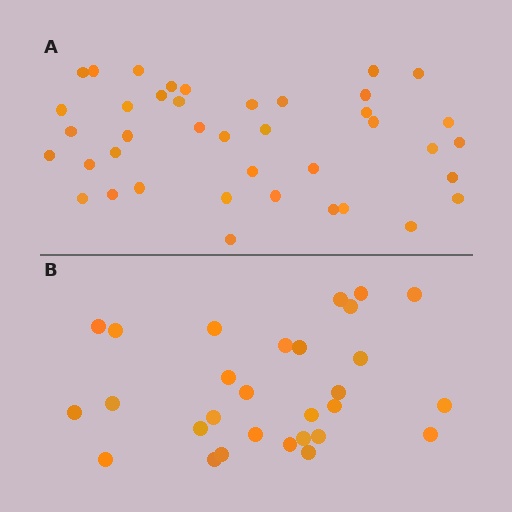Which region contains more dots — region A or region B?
Region A (the top region) has more dots.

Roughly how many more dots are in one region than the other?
Region A has roughly 12 or so more dots than region B.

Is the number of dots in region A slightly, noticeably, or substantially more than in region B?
Region A has noticeably more, but not dramatically so. The ratio is roughly 1.4 to 1.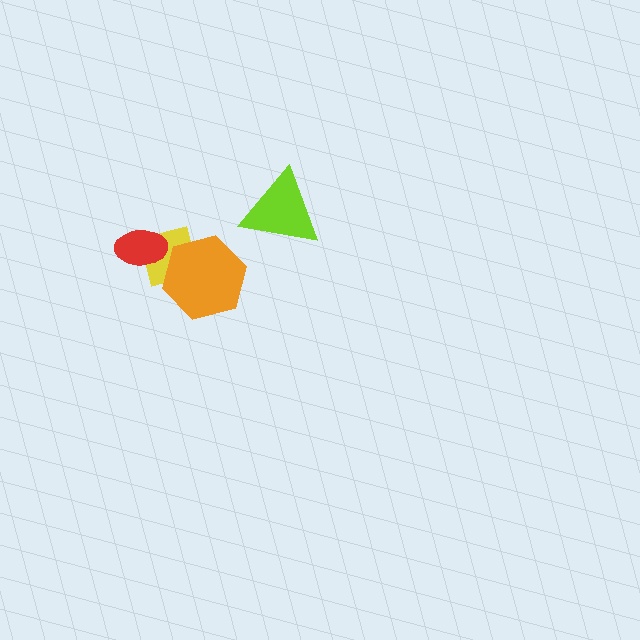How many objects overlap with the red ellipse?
1 object overlaps with the red ellipse.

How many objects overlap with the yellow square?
2 objects overlap with the yellow square.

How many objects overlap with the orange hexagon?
1 object overlaps with the orange hexagon.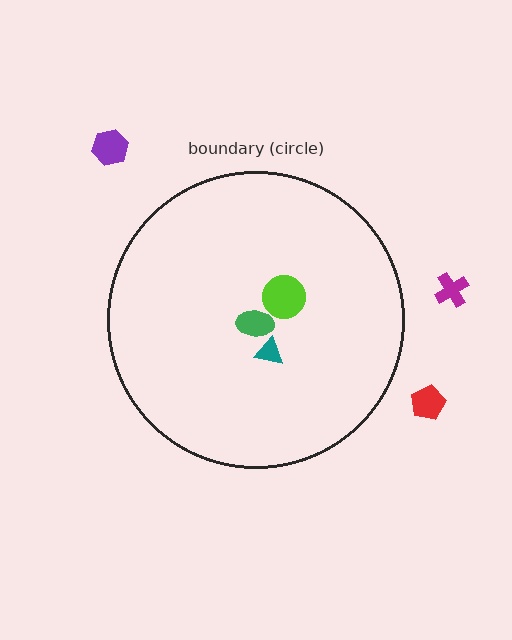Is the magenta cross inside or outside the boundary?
Outside.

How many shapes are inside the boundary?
3 inside, 3 outside.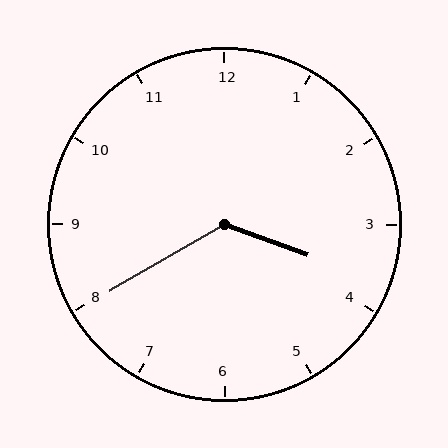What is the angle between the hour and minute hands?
Approximately 130 degrees.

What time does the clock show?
3:40.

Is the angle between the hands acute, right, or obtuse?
It is obtuse.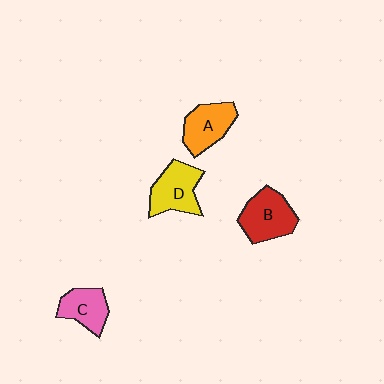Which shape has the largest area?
Shape B (red).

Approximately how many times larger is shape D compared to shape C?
Approximately 1.2 times.